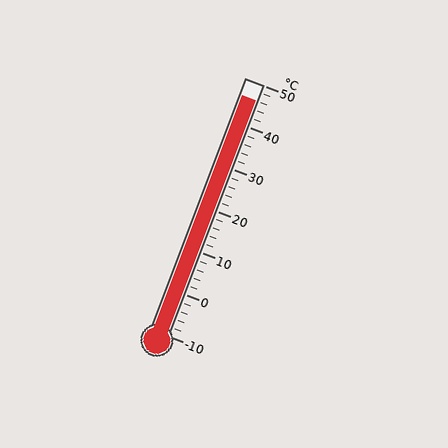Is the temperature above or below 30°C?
The temperature is above 30°C.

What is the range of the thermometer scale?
The thermometer scale ranges from -10°C to 50°C.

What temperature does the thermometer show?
The thermometer shows approximately 46°C.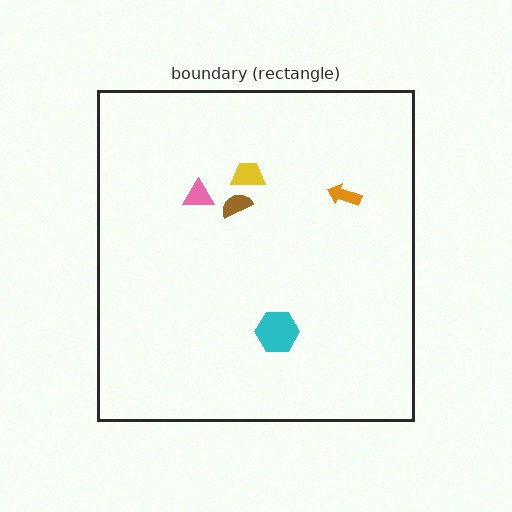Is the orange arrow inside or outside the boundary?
Inside.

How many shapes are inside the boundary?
5 inside, 0 outside.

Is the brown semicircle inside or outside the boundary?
Inside.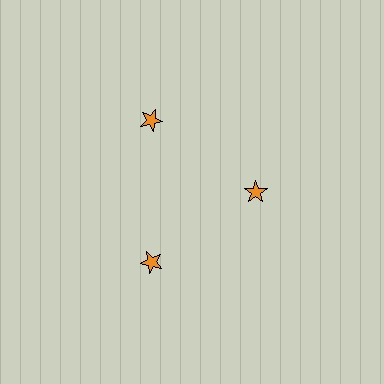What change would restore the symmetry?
The symmetry would be restored by moving it outward, back onto the ring so that all 3 stars sit at equal angles and equal distance from the center.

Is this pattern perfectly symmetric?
No. The 3 orange stars are arranged in a ring, but one element near the 3 o'clock position is pulled inward toward the center, breaking the 3-fold rotational symmetry.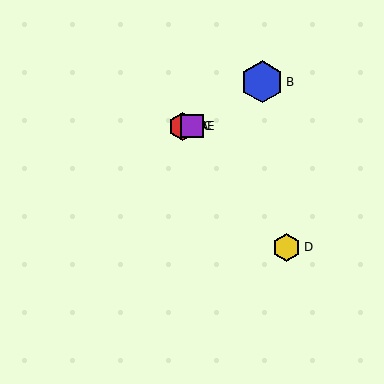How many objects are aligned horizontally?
3 objects (A, C, E) are aligned horizontally.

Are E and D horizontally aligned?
No, E is at y≈126 and D is at y≈247.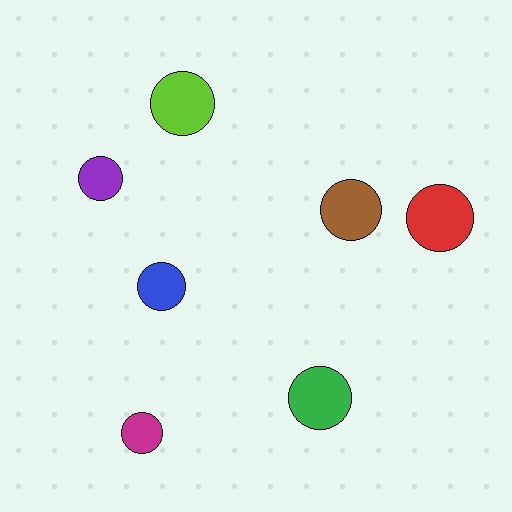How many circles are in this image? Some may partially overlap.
There are 7 circles.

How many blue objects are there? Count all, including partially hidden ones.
There is 1 blue object.